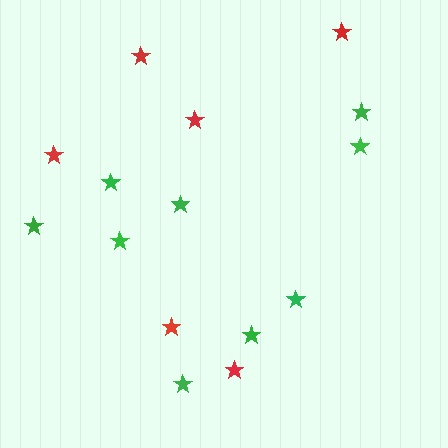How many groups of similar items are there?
There are 2 groups: one group of red stars (6) and one group of green stars (9).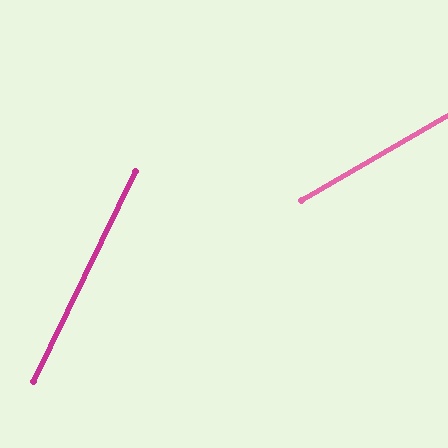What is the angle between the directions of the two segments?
Approximately 34 degrees.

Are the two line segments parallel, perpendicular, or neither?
Neither parallel nor perpendicular — they differ by about 34°.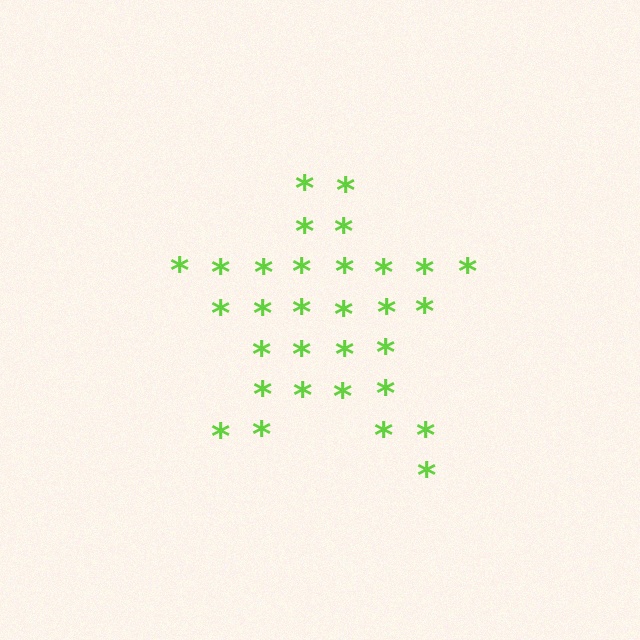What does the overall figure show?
The overall figure shows a star.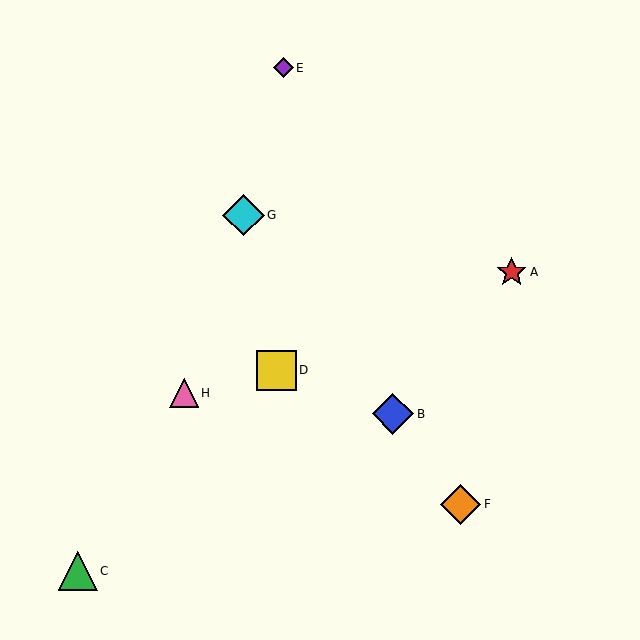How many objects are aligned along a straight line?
3 objects (B, F, G) are aligned along a straight line.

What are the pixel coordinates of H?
Object H is at (184, 393).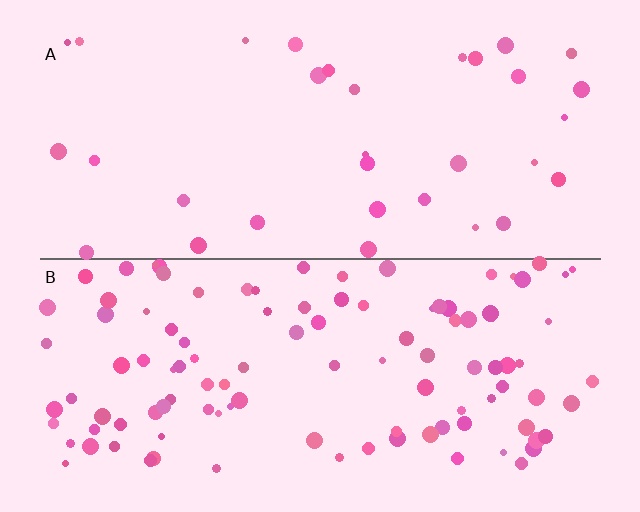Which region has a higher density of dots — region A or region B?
B (the bottom).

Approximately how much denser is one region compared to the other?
Approximately 3.3× — region B over region A.